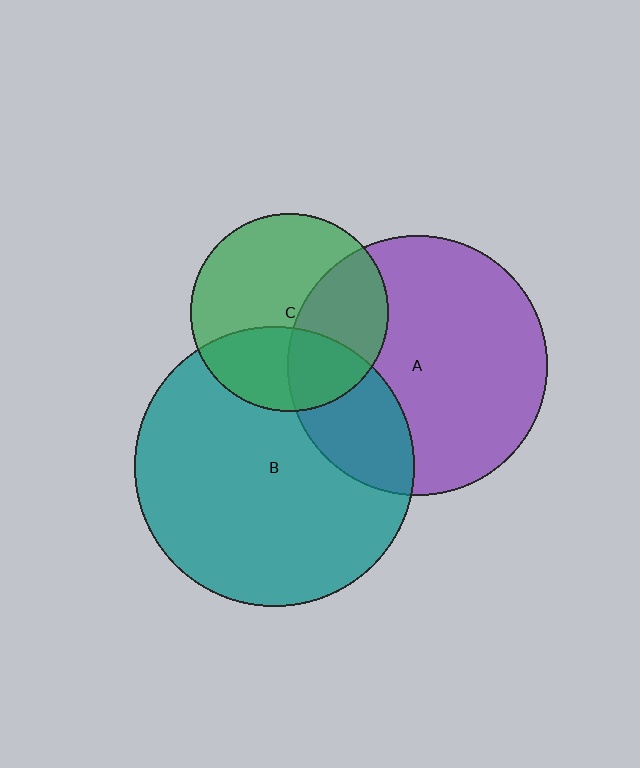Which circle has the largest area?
Circle B (teal).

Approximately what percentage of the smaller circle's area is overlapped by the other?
Approximately 35%.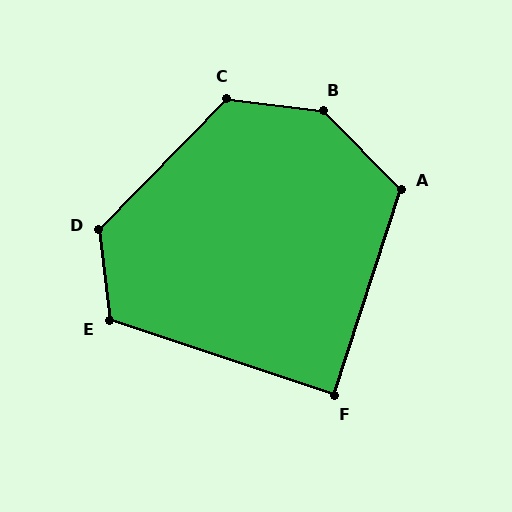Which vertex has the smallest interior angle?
F, at approximately 90 degrees.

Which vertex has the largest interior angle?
B, at approximately 142 degrees.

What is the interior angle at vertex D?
Approximately 128 degrees (obtuse).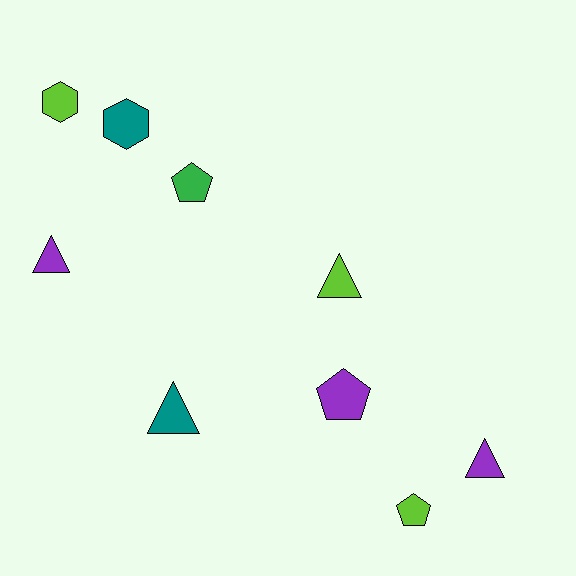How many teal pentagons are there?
There are no teal pentagons.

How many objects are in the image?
There are 9 objects.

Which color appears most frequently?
Lime, with 3 objects.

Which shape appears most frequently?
Triangle, with 4 objects.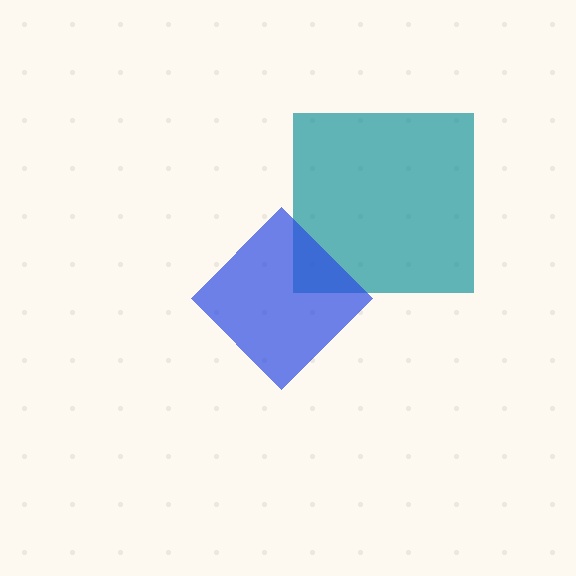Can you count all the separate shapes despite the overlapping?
Yes, there are 2 separate shapes.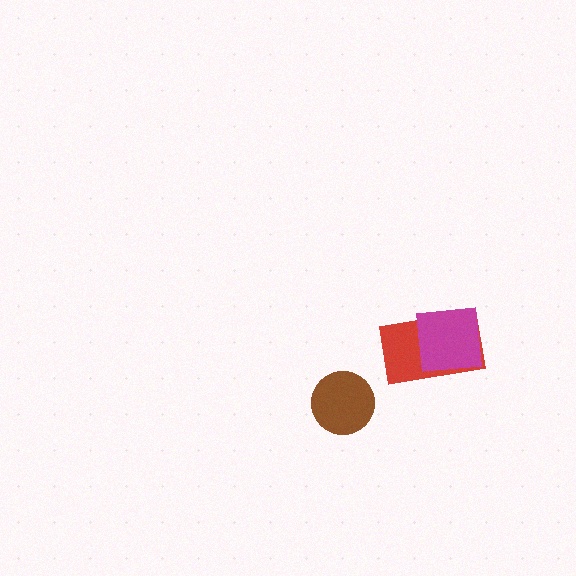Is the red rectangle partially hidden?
Yes, it is partially covered by another shape.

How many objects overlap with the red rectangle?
1 object overlaps with the red rectangle.